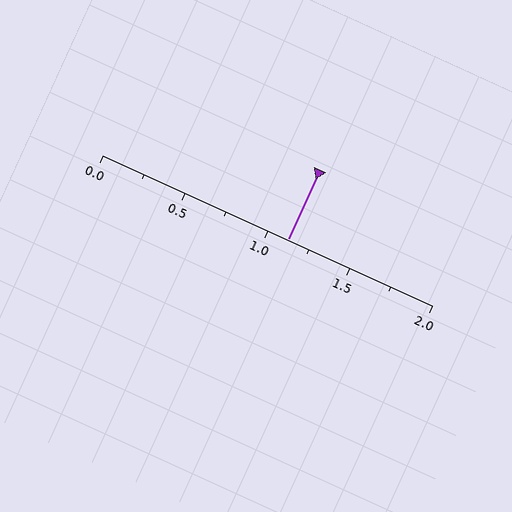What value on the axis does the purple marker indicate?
The marker indicates approximately 1.12.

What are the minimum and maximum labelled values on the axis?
The axis runs from 0.0 to 2.0.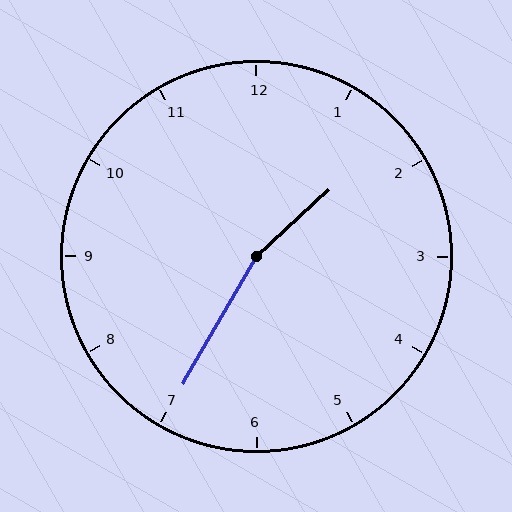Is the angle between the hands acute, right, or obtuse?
It is obtuse.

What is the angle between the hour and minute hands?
Approximately 162 degrees.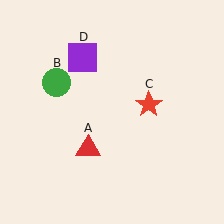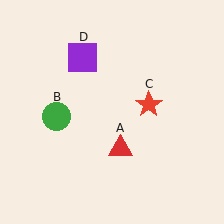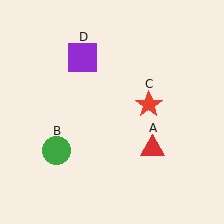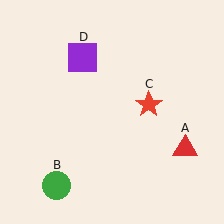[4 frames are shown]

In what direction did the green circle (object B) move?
The green circle (object B) moved down.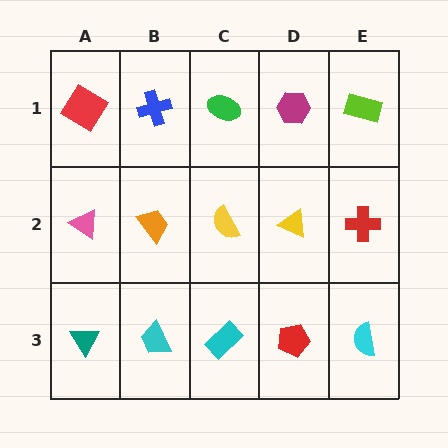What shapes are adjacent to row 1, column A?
A pink triangle (row 2, column A), a blue cross (row 1, column B).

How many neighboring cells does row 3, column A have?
2.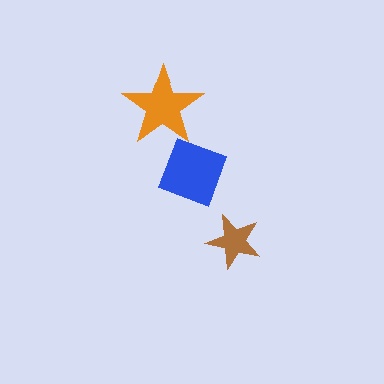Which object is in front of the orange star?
The blue diamond is in front of the orange star.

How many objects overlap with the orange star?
1 object overlaps with the orange star.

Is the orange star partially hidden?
Yes, it is partially covered by another shape.